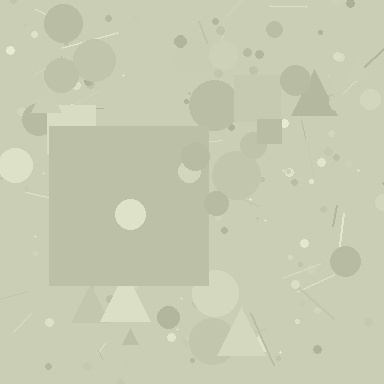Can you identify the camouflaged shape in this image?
The camouflaged shape is a square.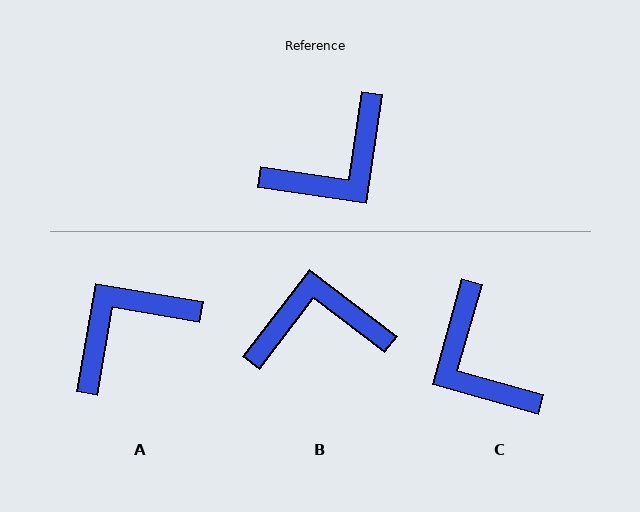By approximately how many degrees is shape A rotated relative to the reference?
Approximately 179 degrees counter-clockwise.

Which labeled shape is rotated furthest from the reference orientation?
A, about 179 degrees away.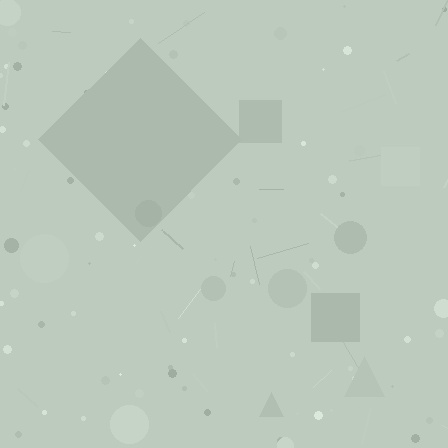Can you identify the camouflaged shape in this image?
The camouflaged shape is a diamond.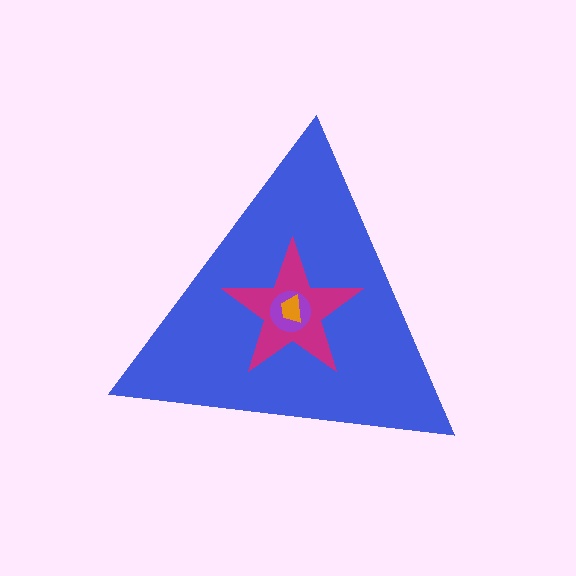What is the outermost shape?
The blue triangle.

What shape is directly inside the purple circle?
The orange trapezoid.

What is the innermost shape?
The orange trapezoid.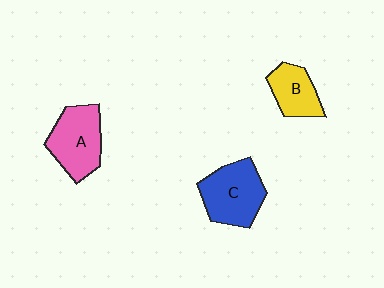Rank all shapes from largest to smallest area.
From largest to smallest: C (blue), A (pink), B (yellow).